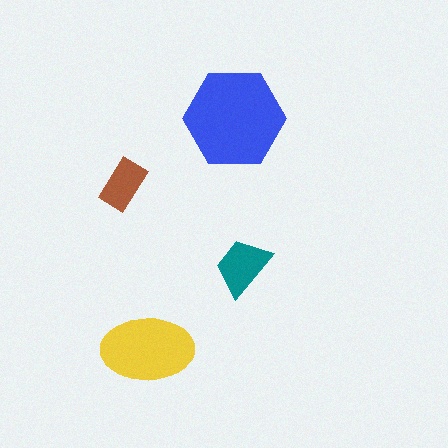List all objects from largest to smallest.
The blue hexagon, the yellow ellipse, the teal trapezoid, the brown rectangle.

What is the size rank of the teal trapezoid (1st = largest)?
3rd.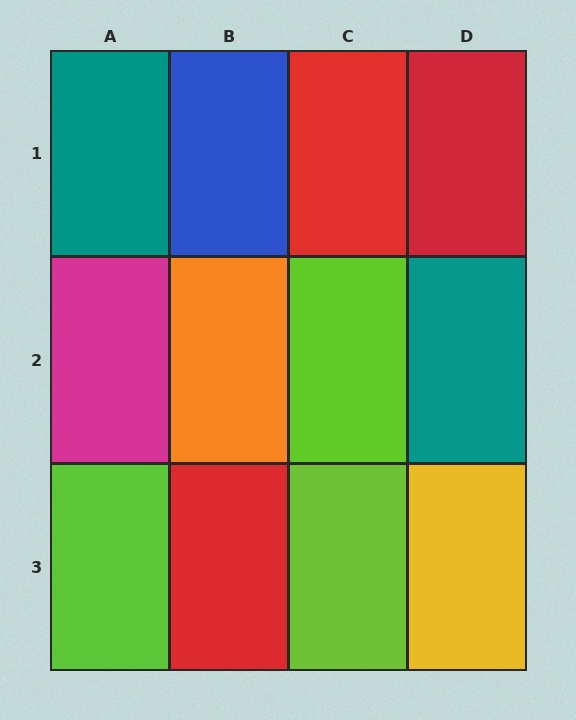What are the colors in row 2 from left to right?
Magenta, orange, lime, teal.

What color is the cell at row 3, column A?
Lime.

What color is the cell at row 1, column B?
Blue.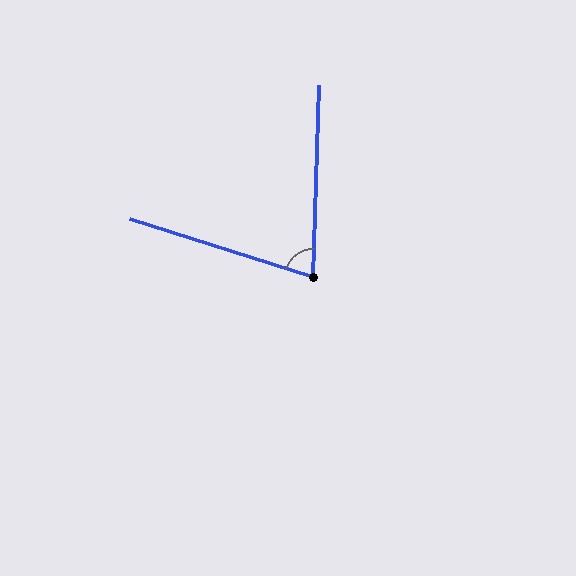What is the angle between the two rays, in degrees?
Approximately 74 degrees.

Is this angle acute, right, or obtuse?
It is acute.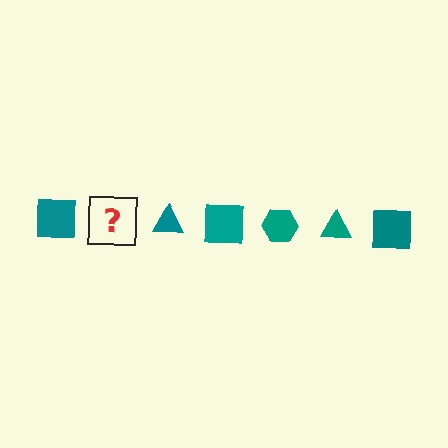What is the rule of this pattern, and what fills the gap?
The rule is that the pattern cycles through square, hexagon, triangle shapes in teal. The gap should be filled with a teal hexagon.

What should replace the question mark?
The question mark should be replaced with a teal hexagon.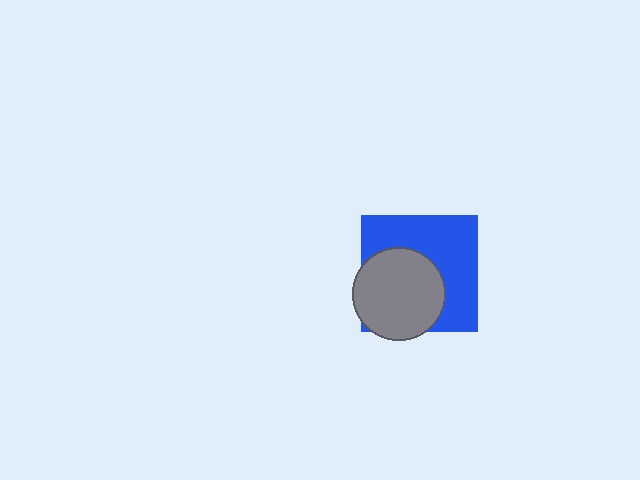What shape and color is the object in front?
The object in front is a gray circle.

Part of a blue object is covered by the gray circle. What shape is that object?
It is a square.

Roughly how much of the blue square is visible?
About half of it is visible (roughly 54%).